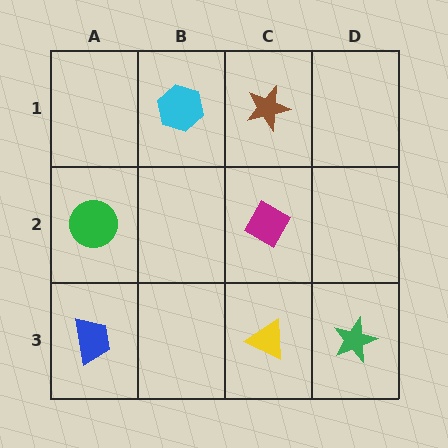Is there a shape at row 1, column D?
No, that cell is empty.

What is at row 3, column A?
A blue trapezoid.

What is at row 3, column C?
A yellow triangle.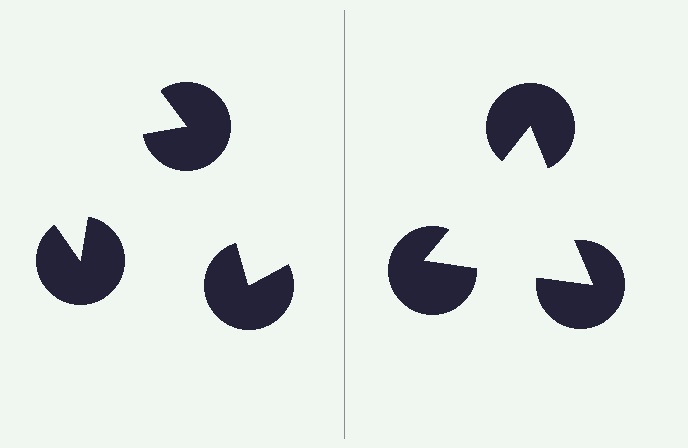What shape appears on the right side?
An illusory triangle.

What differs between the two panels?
The pac-man discs are positioned identically on both sides; only the wedge orientations differ. On the right they align to a triangle; on the left they are misaligned.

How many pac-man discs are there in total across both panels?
6 — 3 on each side.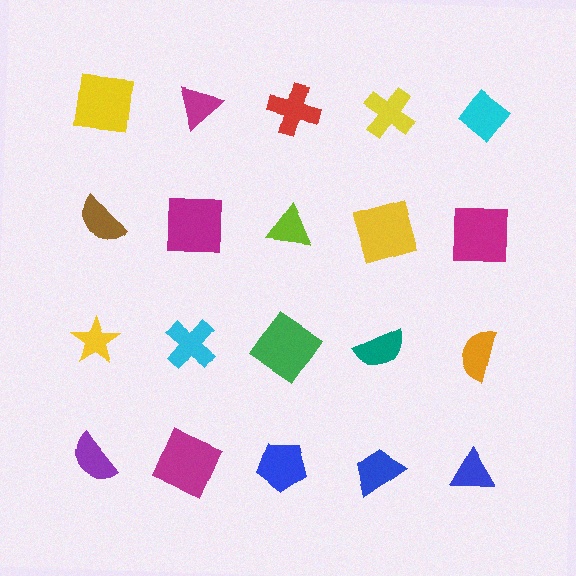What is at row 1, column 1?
A yellow square.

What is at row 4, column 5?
A blue triangle.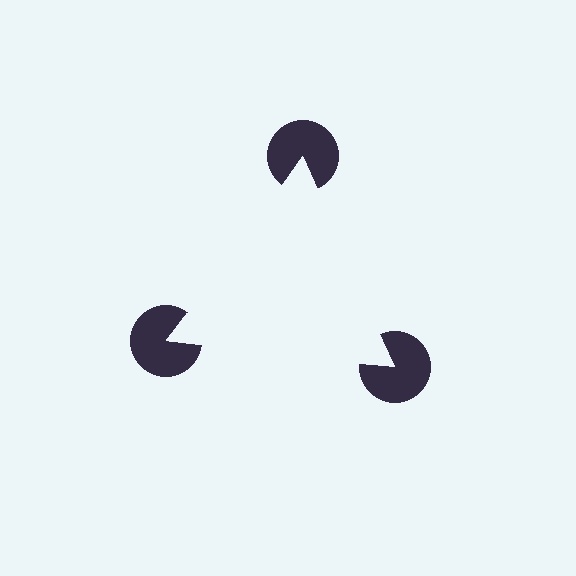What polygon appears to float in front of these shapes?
An illusory triangle — its edges are inferred from the aligned wedge cuts in the pac-man discs, not physically drawn.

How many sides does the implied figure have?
3 sides.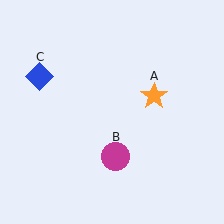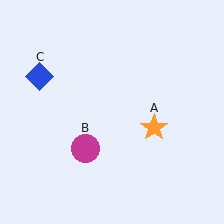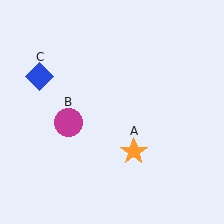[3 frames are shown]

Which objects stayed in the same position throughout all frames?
Blue diamond (object C) remained stationary.